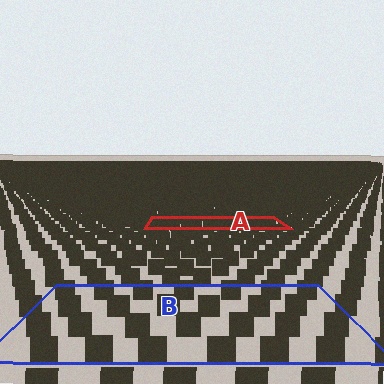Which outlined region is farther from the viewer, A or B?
Region A is farther from the viewer — the texture elements inside it appear smaller and more densely packed.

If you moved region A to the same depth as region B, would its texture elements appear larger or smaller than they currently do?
They would appear larger. At a closer depth, the same texture elements are projected at a bigger on-screen size.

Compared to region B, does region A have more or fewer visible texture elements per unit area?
Region A has more texture elements per unit area — they are packed more densely because it is farther away.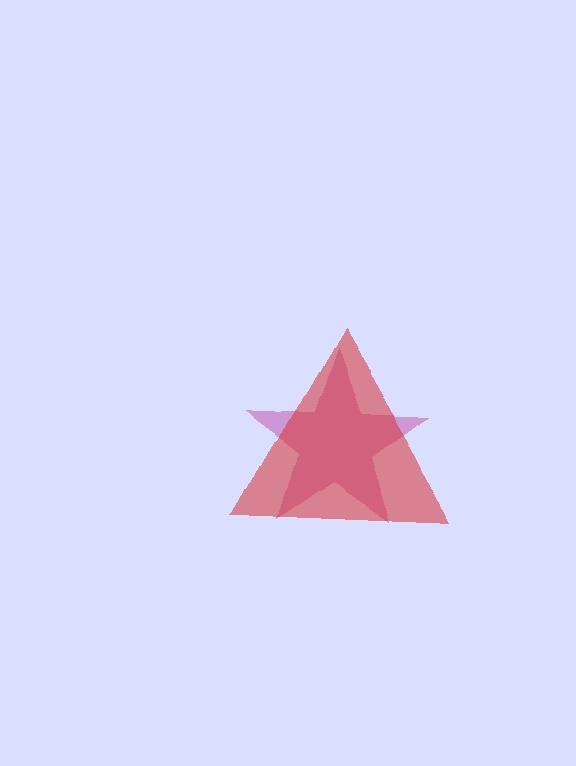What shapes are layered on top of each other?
The layered shapes are: a magenta star, a red triangle.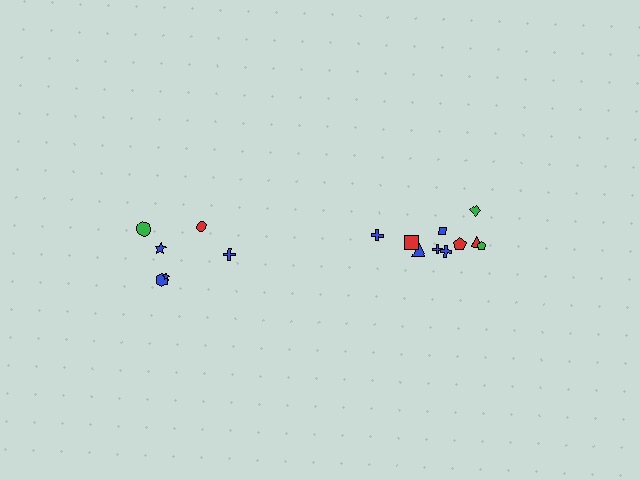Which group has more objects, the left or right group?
The right group.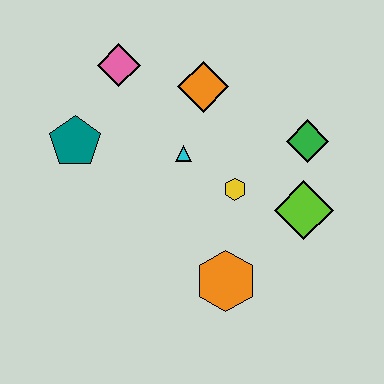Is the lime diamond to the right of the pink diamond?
Yes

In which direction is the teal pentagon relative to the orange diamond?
The teal pentagon is to the left of the orange diamond.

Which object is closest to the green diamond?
The lime diamond is closest to the green diamond.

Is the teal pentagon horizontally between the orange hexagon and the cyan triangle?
No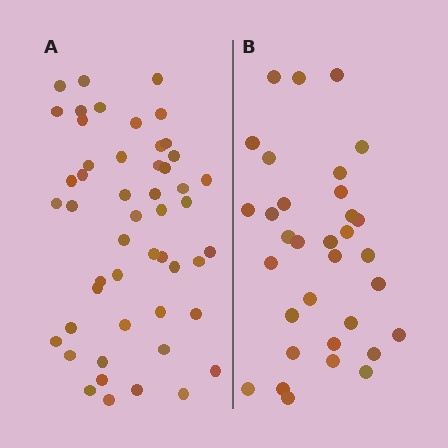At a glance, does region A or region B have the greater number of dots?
Region A (the left region) has more dots.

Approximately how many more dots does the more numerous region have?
Region A has approximately 15 more dots than region B.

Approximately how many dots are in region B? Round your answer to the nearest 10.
About 30 dots. (The exact count is 33, which rounds to 30.)